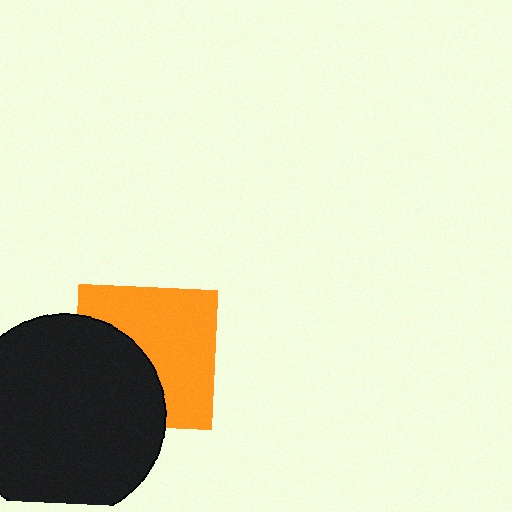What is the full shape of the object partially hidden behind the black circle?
The partially hidden object is an orange square.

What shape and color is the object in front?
The object in front is a black circle.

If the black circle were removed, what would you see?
You would see the complete orange square.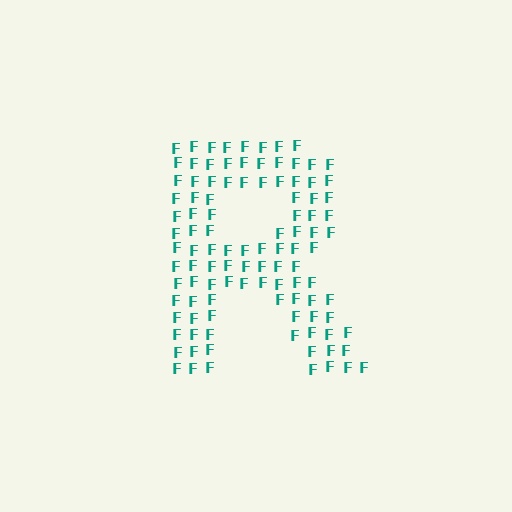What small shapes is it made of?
It is made of small letter F's.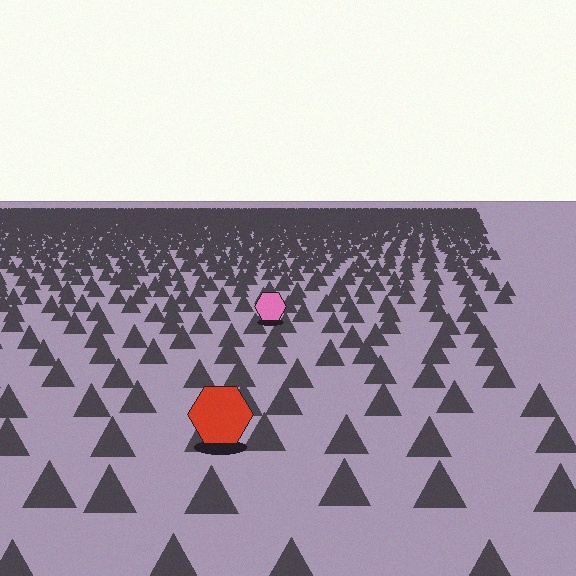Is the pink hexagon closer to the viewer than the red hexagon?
No. The red hexagon is closer — you can tell from the texture gradient: the ground texture is coarser near it.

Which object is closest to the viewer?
The red hexagon is closest. The texture marks near it are larger and more spread out.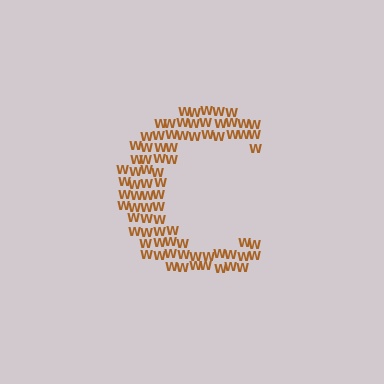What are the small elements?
The small elements are letter W's.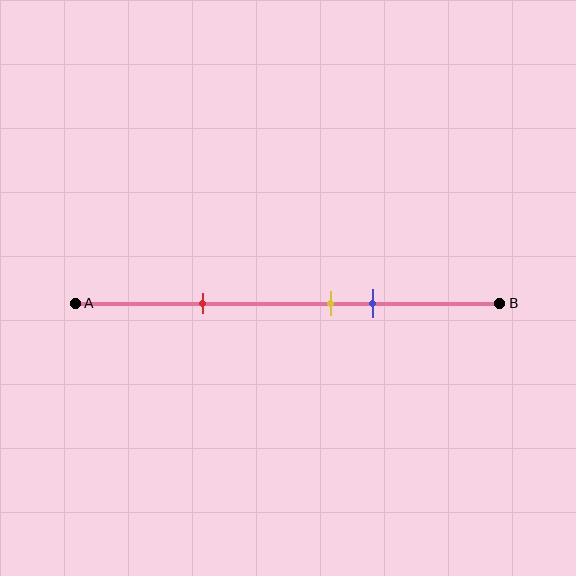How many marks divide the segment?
There are 3 marks dividing the segment.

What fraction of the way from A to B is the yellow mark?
The yellow mark is approximately 60% (0.6) of the way from A to B.